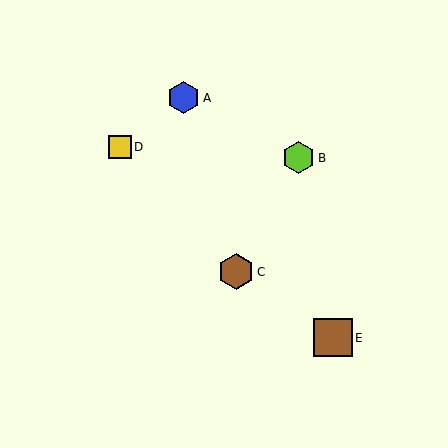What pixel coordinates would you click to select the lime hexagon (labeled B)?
Click at (299, 158) to select the lime hexagon B.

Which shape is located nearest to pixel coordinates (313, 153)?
The lime hexagon (labeled B) at (299, 158) is nearest to that location.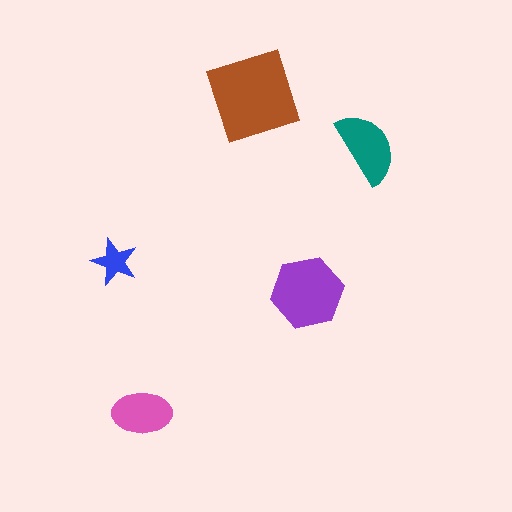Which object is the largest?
The brown diamond.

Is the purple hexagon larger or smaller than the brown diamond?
Smaller.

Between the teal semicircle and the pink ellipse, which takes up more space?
The teal semicircle.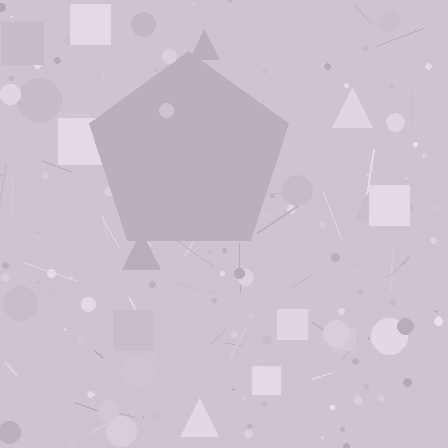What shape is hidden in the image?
A pentagon is hidden in the image.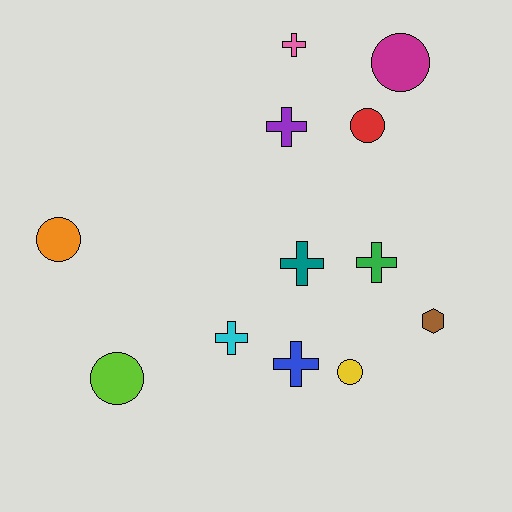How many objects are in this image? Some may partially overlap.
There are 12 objects.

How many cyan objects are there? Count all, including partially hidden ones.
There is 1 cyan object.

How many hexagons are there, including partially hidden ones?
There is 1 hexagon.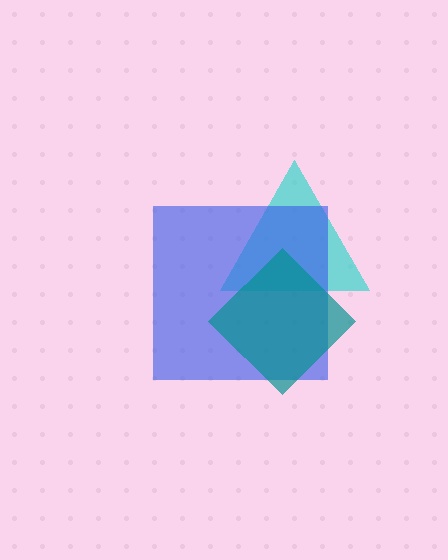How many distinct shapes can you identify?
There are 3 distinct shapes: a cyan triangle, a blue square, a teal diamond.